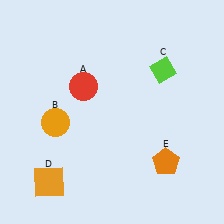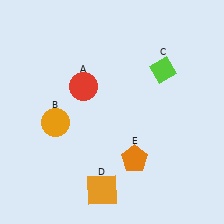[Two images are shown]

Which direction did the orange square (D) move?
The orange square (D) moved right.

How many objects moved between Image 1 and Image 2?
2 objects moved between the two images.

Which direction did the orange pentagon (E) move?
The orange pentagon (E) moved left.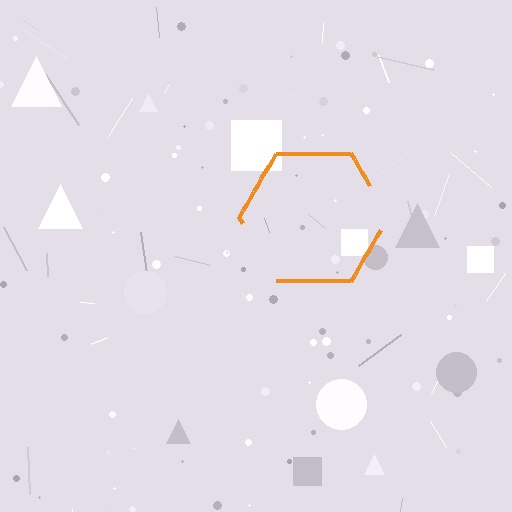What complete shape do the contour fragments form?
The contour fragments form a hexagon.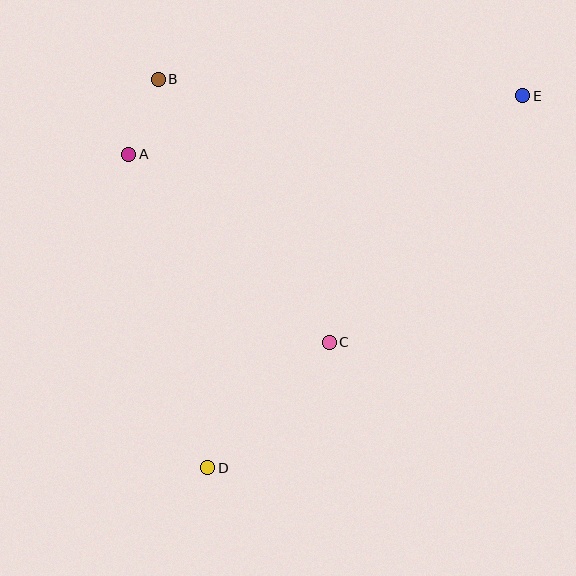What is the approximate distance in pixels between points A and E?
The distance between A and E is approximately 398 pixels.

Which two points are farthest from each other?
Points D and E are farthest from each other.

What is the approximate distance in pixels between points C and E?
The distance between C and E is approximately 313 pixels.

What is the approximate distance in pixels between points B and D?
The distance between B and D is approximately 392 pixels.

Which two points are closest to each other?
Points A and B are closest to each other.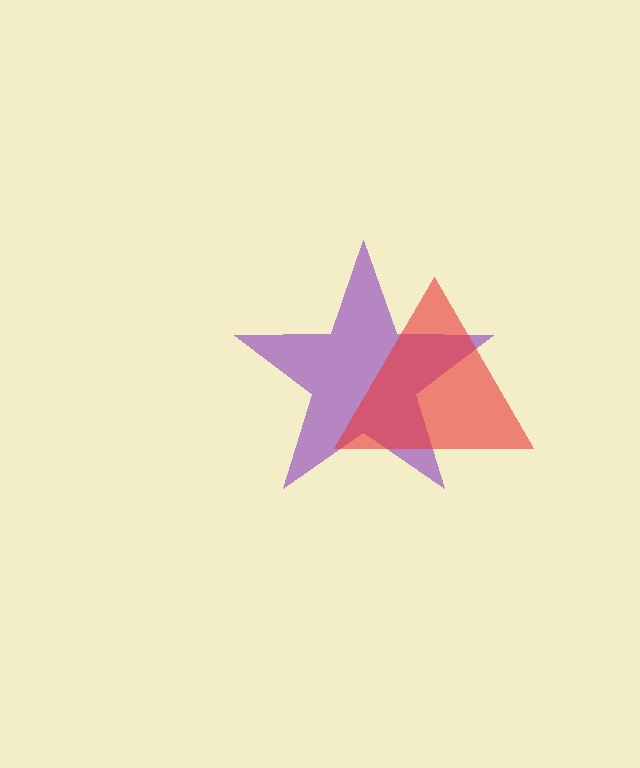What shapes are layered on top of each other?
The layered shapes are: a purple star, a red triangle.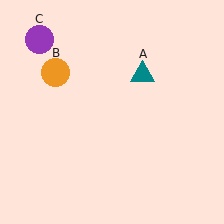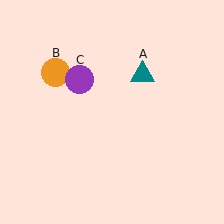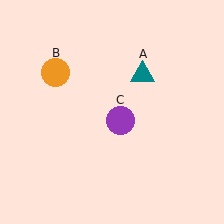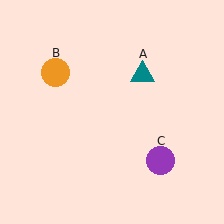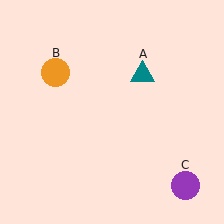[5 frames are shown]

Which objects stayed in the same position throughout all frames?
Teal triangle (object A) and orange circle (object B) remained stationary.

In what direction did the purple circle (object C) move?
The purple circle (object C) moved down and to the right.